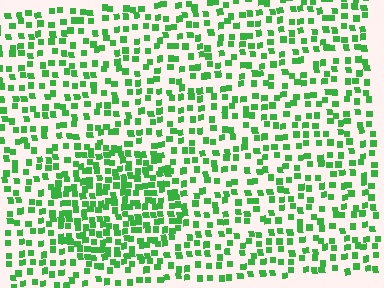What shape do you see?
I see a circle.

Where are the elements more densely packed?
The elements are more densely packed inside the circle boundary.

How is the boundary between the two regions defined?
The boundary is defined by a change in element density (approximately 1.8x ratio). All elements are the same color, size, and shape.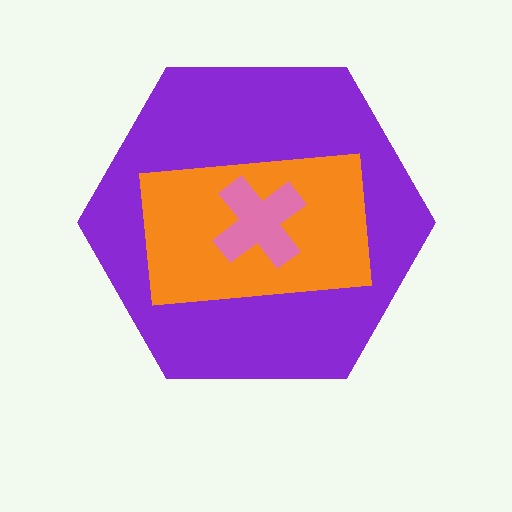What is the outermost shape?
The purple hexagon.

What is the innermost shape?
The pink cross.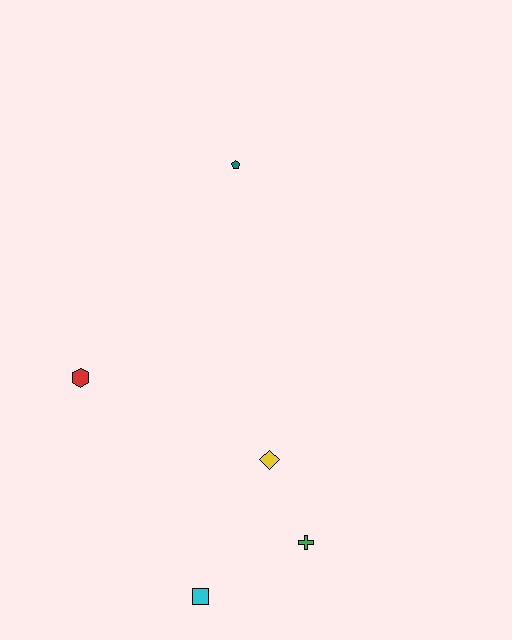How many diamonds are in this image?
There is 1 diamond.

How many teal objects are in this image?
There is 1 teal object.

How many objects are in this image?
There are 5 objects.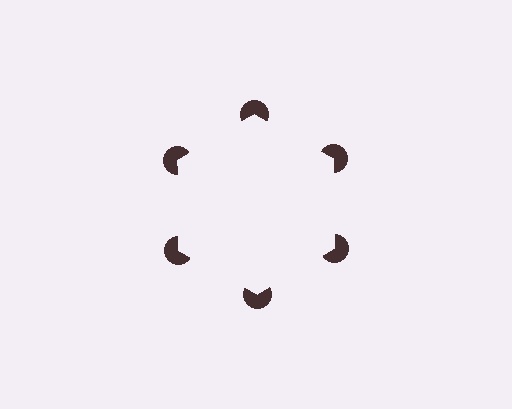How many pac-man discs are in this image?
There are 6 — one at each vertex of the illusory hexagon.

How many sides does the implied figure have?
6 sides.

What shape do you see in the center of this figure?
An illusory hexagon — its edges are inferred from the aligned wedge cuts in the pac-man discs, not physically drawn.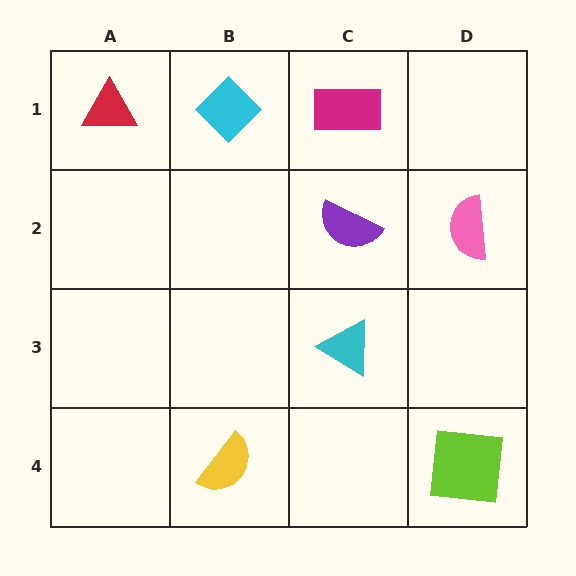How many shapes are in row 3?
1 shape.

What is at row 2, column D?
A pink semicircle.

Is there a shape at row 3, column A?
No, that cell is empty.